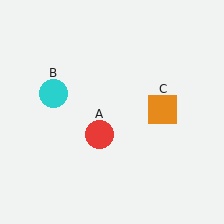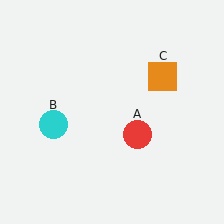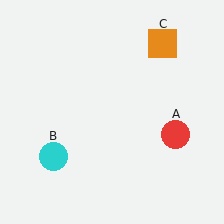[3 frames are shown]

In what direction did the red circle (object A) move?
The red circle (object A) moved right.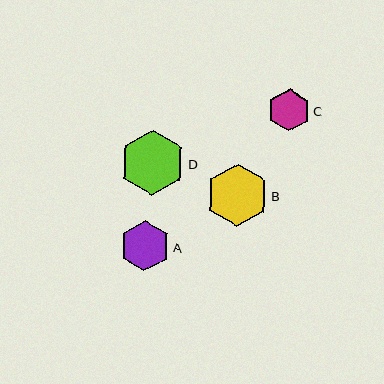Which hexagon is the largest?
Hexagon D is the largest with a size of approximately 65 pixels.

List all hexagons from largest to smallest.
From largest to smallest: D, B, A, C.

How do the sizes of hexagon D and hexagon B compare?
Hexagon D and hexagon B are approximately the same size.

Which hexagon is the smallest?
Hexagon C is the smallest with a size of approximately 42 pixels.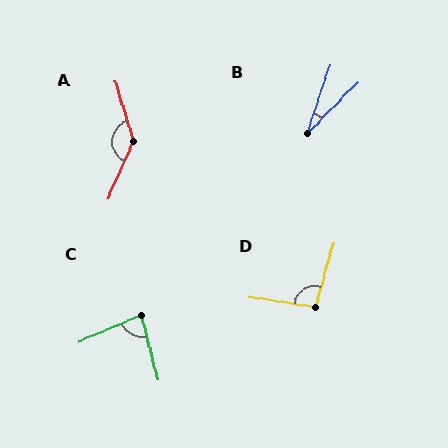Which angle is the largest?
A, at approximately 139 degrees.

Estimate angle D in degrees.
Approximately 97 degrees.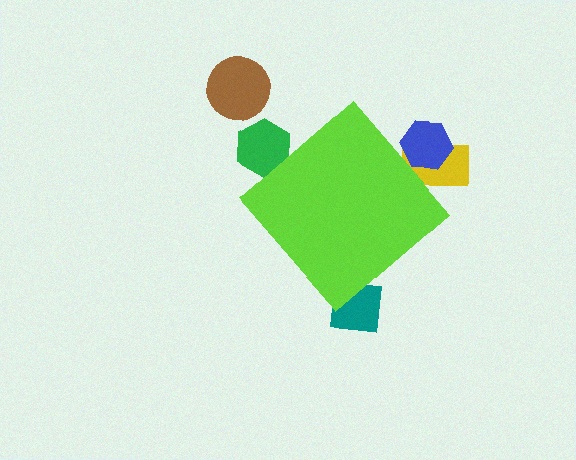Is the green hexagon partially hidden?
Yes, the green hexagon is partially hidden behind the lime diamond.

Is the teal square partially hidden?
Yes, the teal square is partially hidden behind the lime diamond.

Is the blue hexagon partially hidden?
Yes, the blue hexagon is partially hidden behind the lime diamond.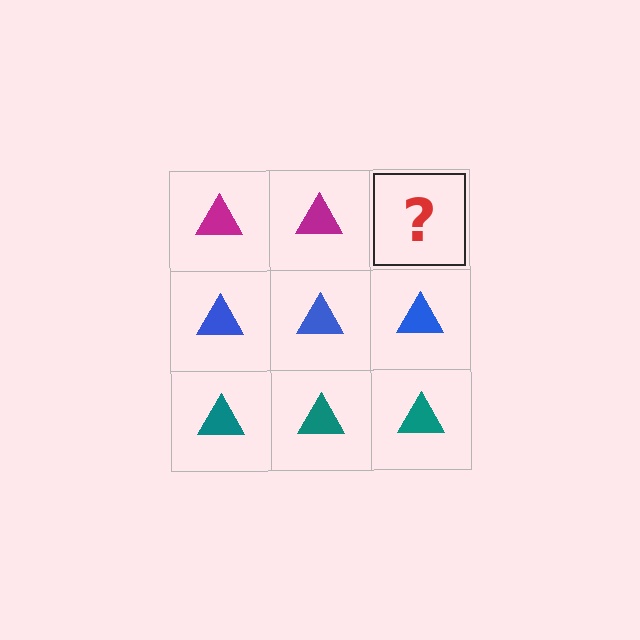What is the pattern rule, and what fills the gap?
The rule is that each row has a consistent color. The gap should be filled with a magenta triangle.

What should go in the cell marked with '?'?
The missing cell should contain a magenta triangle.